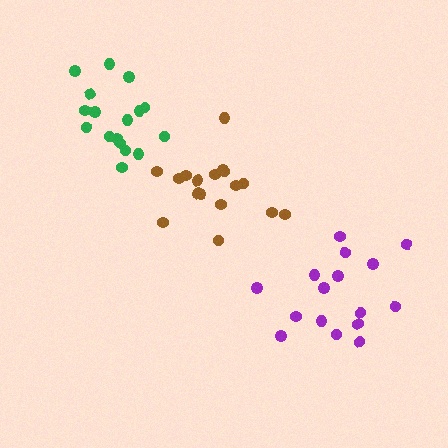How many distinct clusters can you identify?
There are 3 distinct clusters.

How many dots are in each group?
Group 1: 17 dots, Group 2: 17 dots, Group 3: 16 dots (50 total).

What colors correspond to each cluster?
The clusters are colored: brown, green, purple.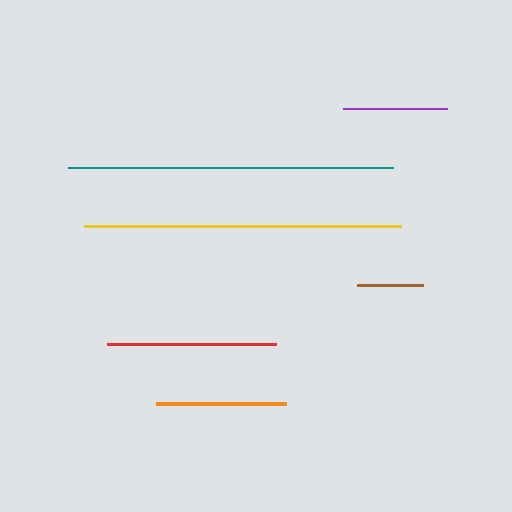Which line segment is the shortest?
The brown line is the shortest at approximately 66 pixels.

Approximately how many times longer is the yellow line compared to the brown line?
The yellow line is approximately 4.8 times the length of the brown line.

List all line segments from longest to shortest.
From longest to shortest: teal, yellow, red, orange, purple, brown.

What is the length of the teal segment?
The teal segment is approximately 325 pixels long.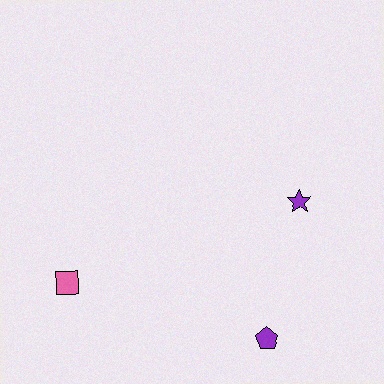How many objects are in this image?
There are 3 objects.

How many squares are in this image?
There is 1 square.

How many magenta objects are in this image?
There are no magenta objects.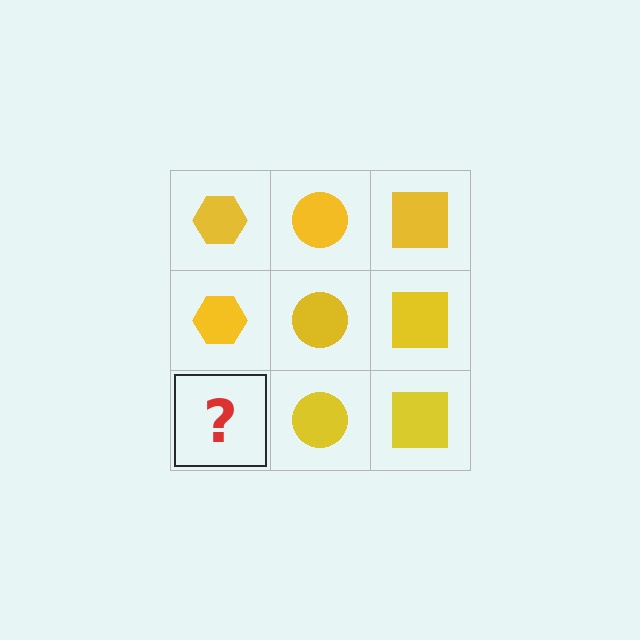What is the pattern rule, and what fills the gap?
The rule is that each column has a consistent shape. The gap should be filled with a yellow hexagon.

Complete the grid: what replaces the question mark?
The question mark should be replaced with a yellow hexagon.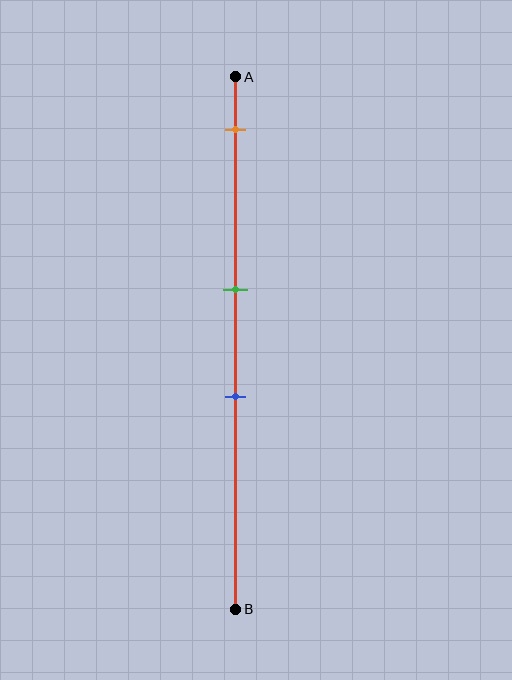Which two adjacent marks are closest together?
The green and blue marks are the closest adjacent pair.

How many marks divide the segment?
There are 3 marks dividing the segment.